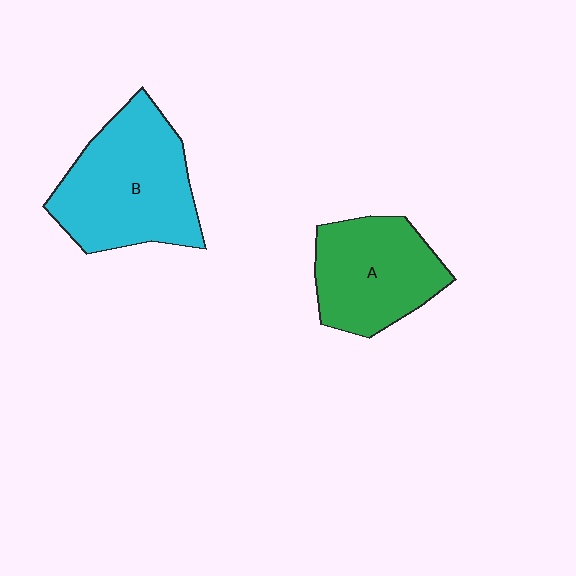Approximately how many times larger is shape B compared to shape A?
Approximately 1.3 times.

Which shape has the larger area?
Shape B (cyan).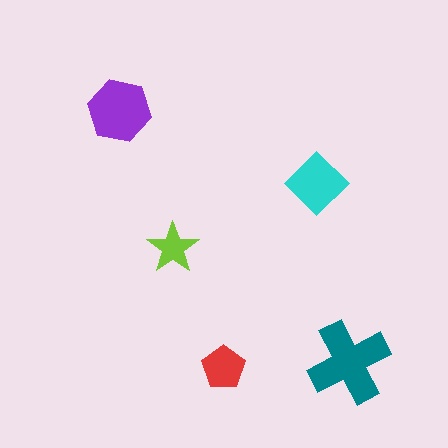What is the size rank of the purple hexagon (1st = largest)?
2nd.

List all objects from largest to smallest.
The teal cross, the purple hexagon, the cyan diamond, the red pentagon, the lime star.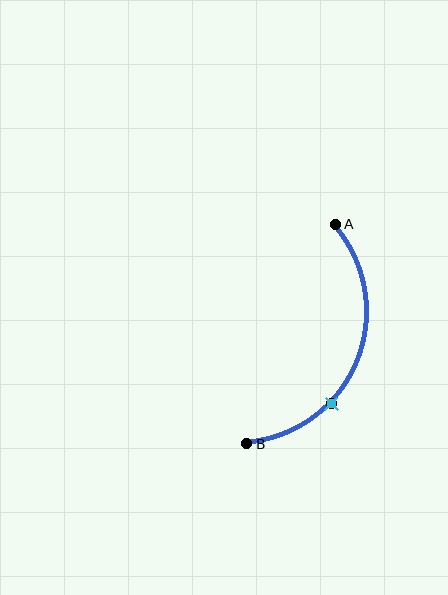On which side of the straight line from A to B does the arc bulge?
The arc bulges to the right of the straight line connecting A and B.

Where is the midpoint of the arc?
The arc midpoint is the point on the curve farthest from the straight line joining A and B. It sits to the right of that line.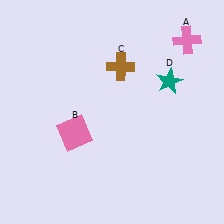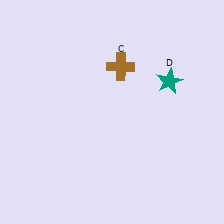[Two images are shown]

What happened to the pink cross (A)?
The pink cross (A) was removed in Image 2. It was in the top-right area of Image 1.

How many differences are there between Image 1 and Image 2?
There are 2 differences between the two images.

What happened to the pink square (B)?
The pink square (B) was removed in Image 2. It was in the bottom-left area of Image 1.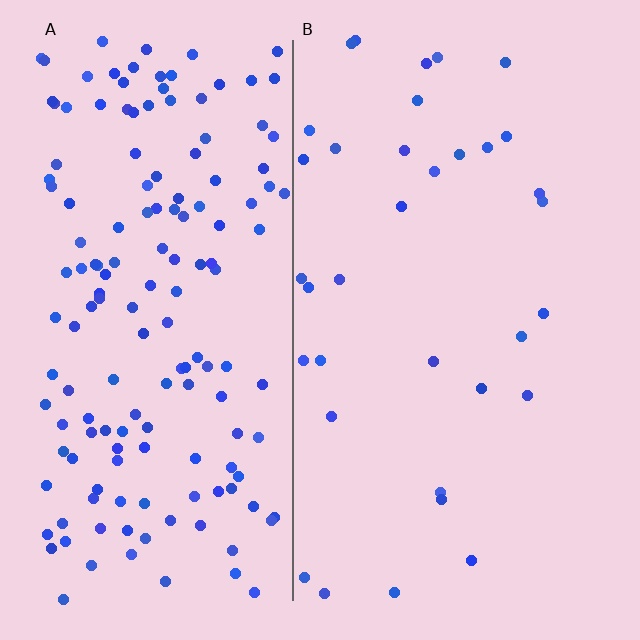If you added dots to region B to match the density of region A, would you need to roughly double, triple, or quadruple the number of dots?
Approximately quadruple.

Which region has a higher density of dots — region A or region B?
A (the left).